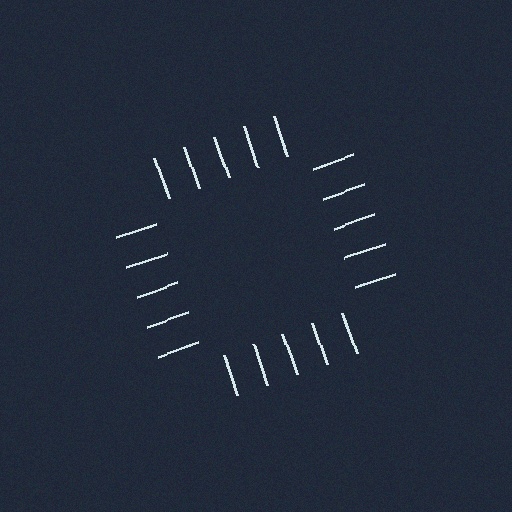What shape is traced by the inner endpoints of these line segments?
An illusory square — the line segments terminate on its edges but no continuous stroke is drawn.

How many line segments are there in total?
20 — 5 along each of the 4 edges.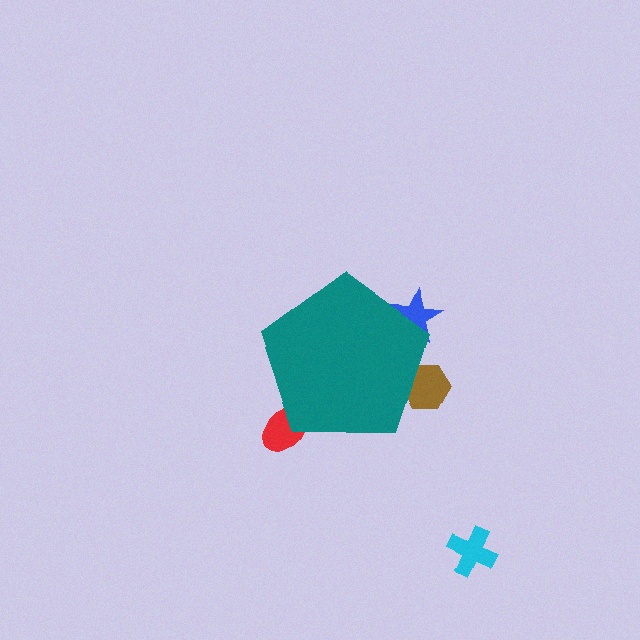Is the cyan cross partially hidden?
No, the cyan cross is fully visible.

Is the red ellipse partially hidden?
Yes, the red ellipse is partially hidden behind the teal pentagon.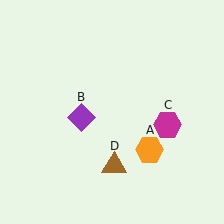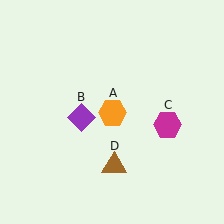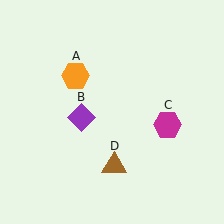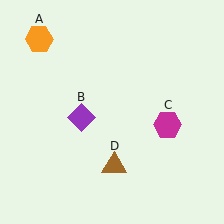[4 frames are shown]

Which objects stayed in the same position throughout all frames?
Purple diamond (object B) and magenta hexagon (object C) and brown triangle (object D) remained stationary.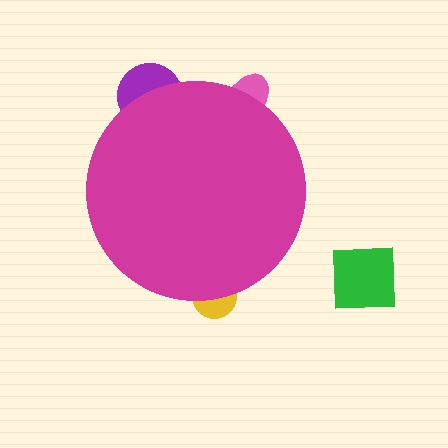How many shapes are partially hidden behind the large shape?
3 shapes are partially hidden.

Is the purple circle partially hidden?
Yes, the purple circle is partially hidden behind the magenta circle.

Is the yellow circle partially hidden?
Yes, the yellow circle is partially hidden behind the magenta circle.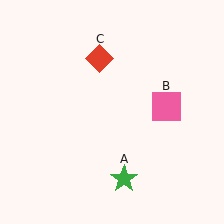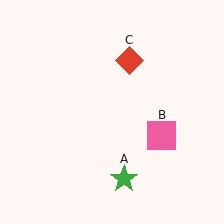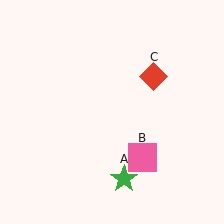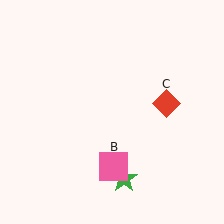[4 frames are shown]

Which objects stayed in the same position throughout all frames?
Green star (object A) remained stationary.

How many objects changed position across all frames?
2 objects changed position: pink square (object B), red diamond (object C).